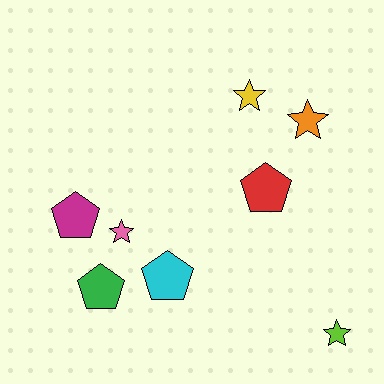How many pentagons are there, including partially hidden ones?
There are 4 pentagons.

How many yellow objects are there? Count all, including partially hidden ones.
There is 1 yellow object.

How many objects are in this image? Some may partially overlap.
There are 8 objects.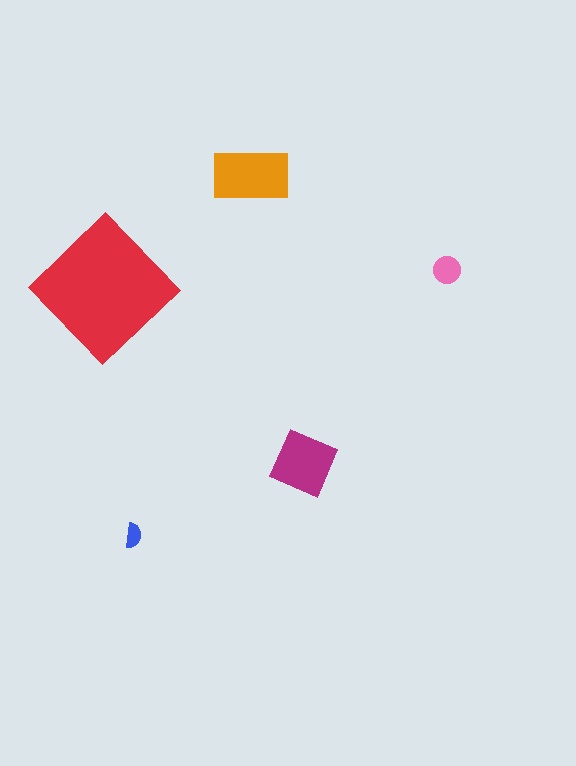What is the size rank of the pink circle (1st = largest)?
4th.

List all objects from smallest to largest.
The blue semicircle, the pink circle, the magenta diamond, the orange rectangle, the red diamond.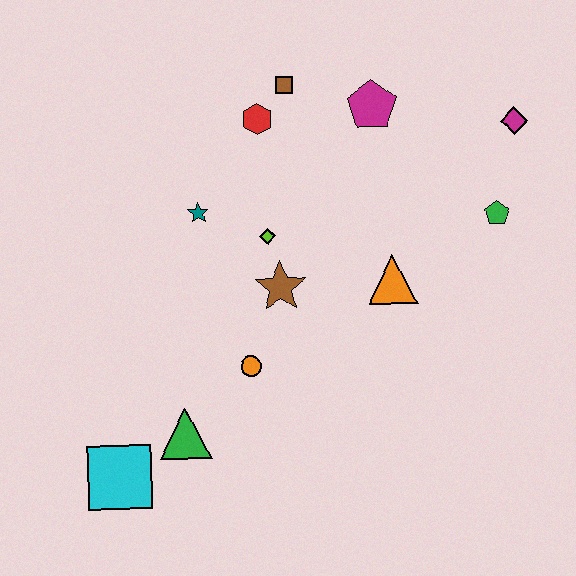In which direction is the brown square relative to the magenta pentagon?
The brown square is to the left of the magenta pentagon.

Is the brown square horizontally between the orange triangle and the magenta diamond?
No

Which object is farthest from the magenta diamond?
The cyan square is farthest from the magenta diamond.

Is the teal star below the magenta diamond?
Yes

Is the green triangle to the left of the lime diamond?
Yes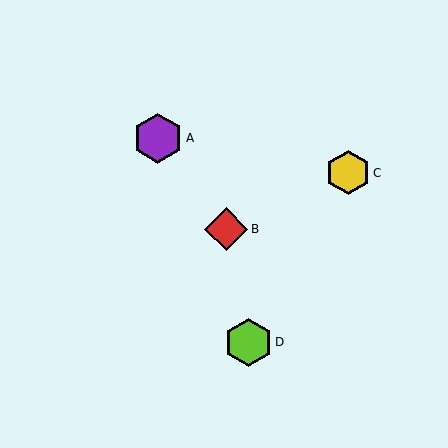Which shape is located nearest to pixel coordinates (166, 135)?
The purple hexagon (labeled A) at (158, 138) is nearest to that location.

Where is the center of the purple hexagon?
The center of the purple hexagon is at (158, 138).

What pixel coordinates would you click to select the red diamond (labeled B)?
Click at (226, 229) to select the red diamond B.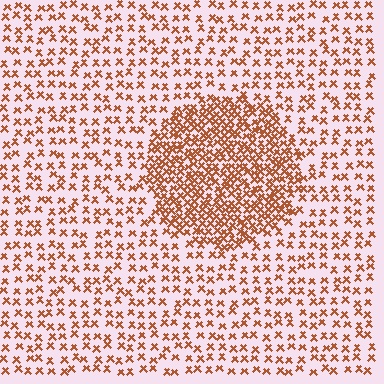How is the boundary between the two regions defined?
The boundary is defined by a change in element density (approximately 2.4x ratio). All elements are the same color, size, and shape.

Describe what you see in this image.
The image contains small brown elements arranged at two different densities. A circle-shaped region is visible where the elements are more densely packed than the surrounding area.